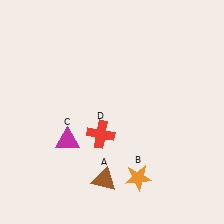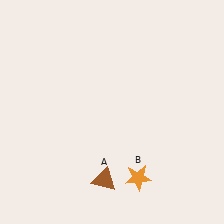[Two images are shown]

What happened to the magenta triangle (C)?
The magenta triangle (C) was removed in Image 2. It was in the bottom-left area of Image 1.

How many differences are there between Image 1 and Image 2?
There are 2 differences between the two images.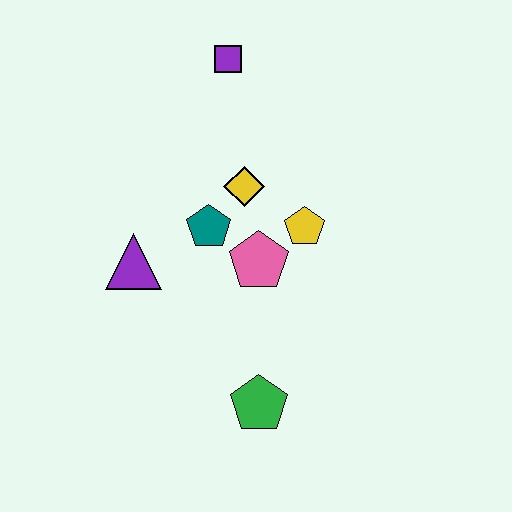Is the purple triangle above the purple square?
No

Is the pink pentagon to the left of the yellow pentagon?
Yes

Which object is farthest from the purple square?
The green pentagon is farthest from the purple square.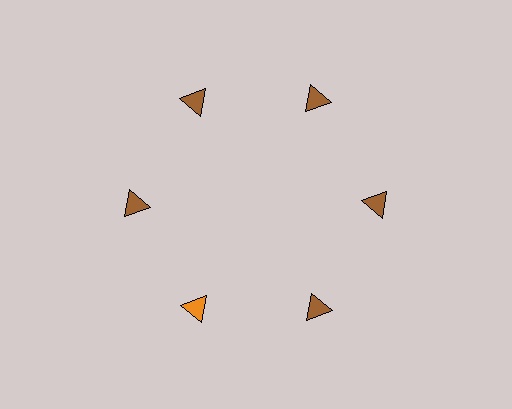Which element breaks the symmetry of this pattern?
The orange triangle at roughly the 7 o'clock position breaks the symmetry. All other shapes are brown triangles.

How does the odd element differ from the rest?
It has a different color: orange instead of brown.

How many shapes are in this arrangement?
There are 6 shapes arranged in a ring pattern.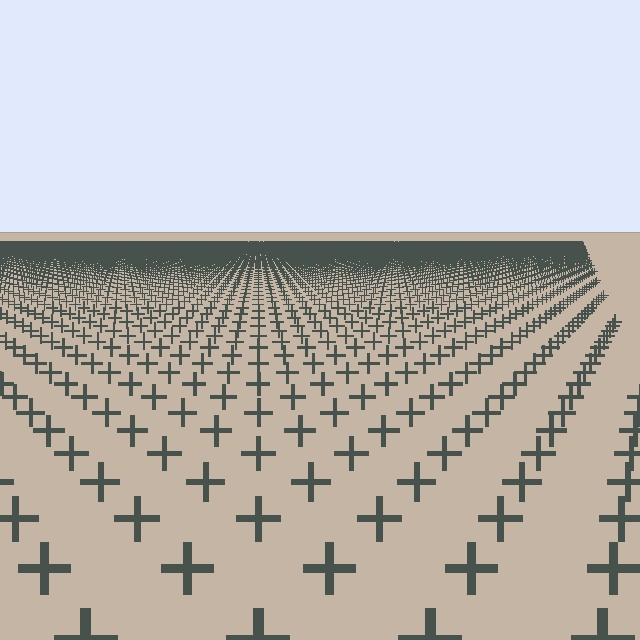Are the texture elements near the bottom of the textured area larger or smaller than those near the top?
Larger. Near the bottom, elements are closer to the viewer and appear at a bigger on-screen size.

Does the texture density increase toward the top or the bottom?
Density increases toward the top.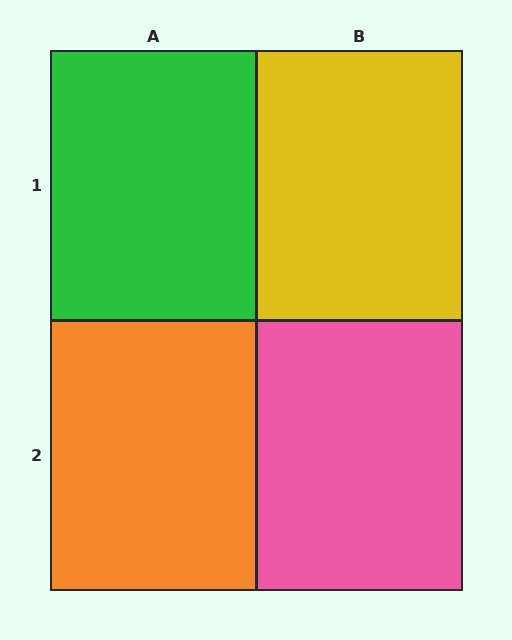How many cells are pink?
1 cell is pink.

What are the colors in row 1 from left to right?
Green, yellow.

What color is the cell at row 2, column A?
Orange.